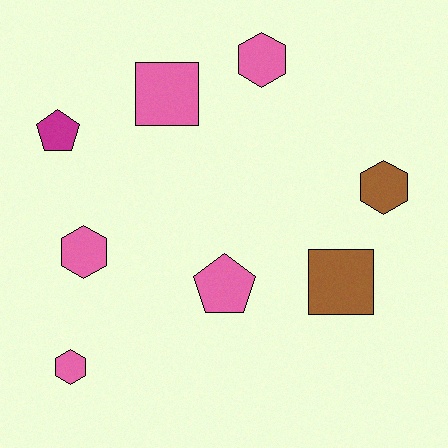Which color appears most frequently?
Pink, with 5 objects.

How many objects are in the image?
There are 8 objects.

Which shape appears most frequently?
Hexagon, with 4 objects.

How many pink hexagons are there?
There are 3 pink hexagons.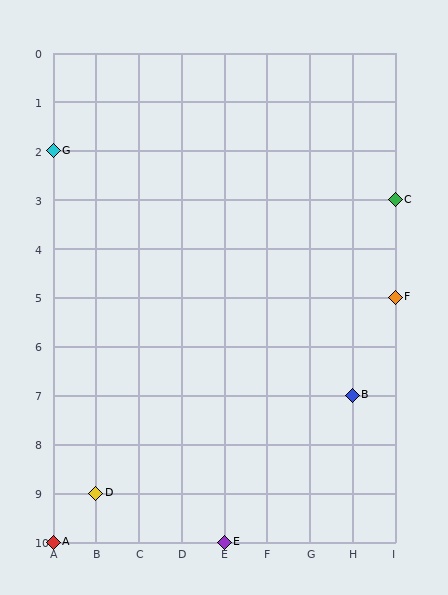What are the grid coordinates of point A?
Point A is at grid coordinates (A, 10).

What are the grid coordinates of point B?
Point B is at grid coordinates (H, 7).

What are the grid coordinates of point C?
Point C is at grid coordinates (I, 3).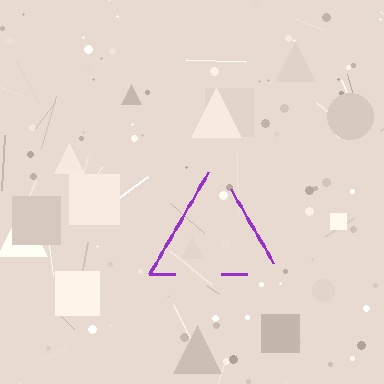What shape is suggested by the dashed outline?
The dashed outline suggests a triangle.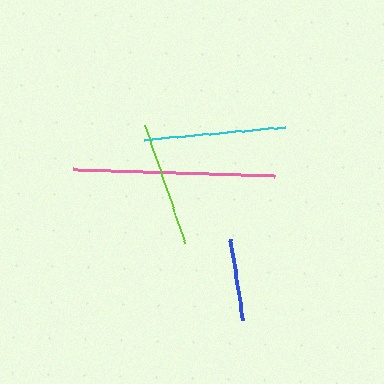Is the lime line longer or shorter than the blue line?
The lime line is longer than the blue line.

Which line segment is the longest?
The pink line is the longest at approximately 202 pixels.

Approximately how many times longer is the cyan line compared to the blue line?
The cyan line is approximately 1.7 times the length of the blue line.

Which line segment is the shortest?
The blue line is the shortest at approximately 82 pixels.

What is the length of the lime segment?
The lime segment is approximately 125 pixels long.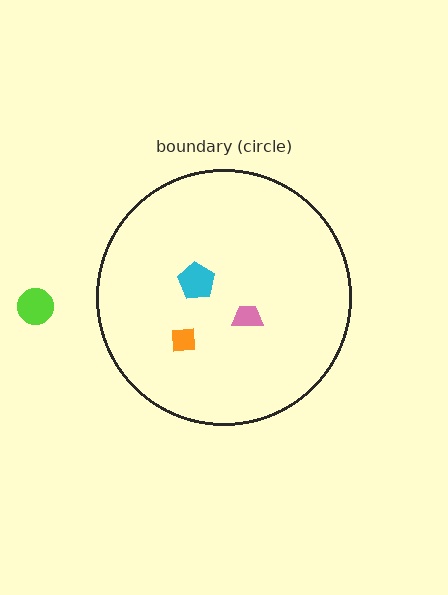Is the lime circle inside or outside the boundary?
Outside.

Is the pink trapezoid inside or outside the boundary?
Inside.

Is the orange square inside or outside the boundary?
Inside.